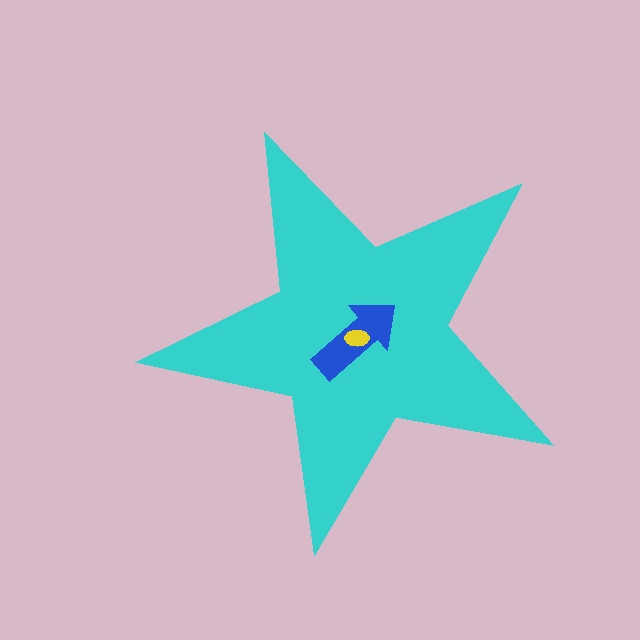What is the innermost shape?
The yellow ellipse.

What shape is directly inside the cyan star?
The blue arrow.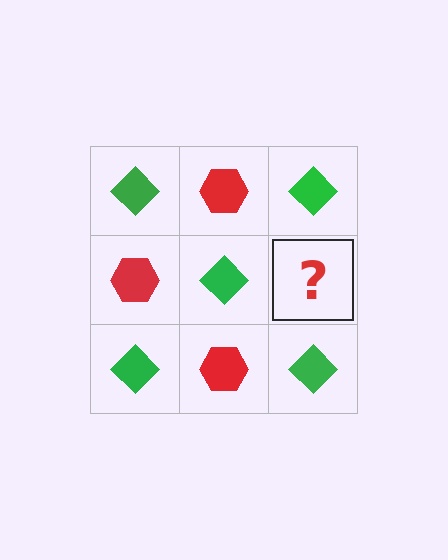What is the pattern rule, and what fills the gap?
The rule is that it alternates green diamond and red hexagon in a checkerboard pattern. The gap should be filled with a red hexagon.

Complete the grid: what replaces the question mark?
The question mark should be replaced with a red hexagon.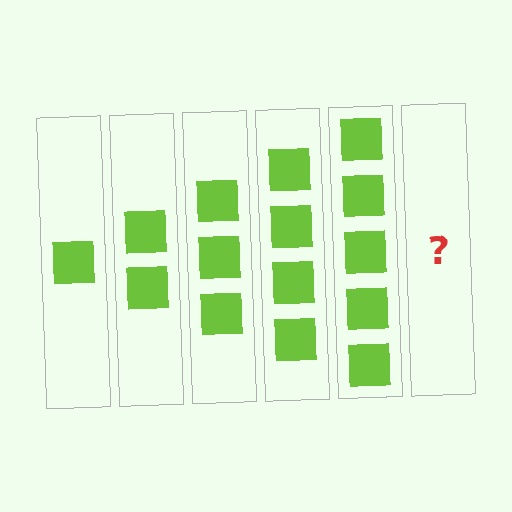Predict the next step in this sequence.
The next step is 6 squares.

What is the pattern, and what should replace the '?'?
The pattern is that each step adds one more square. The '?' should be 6 squares.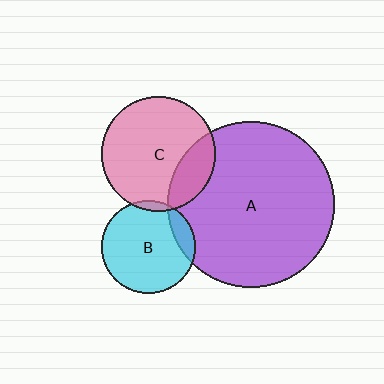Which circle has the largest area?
Circle A (purple).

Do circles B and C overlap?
Yes.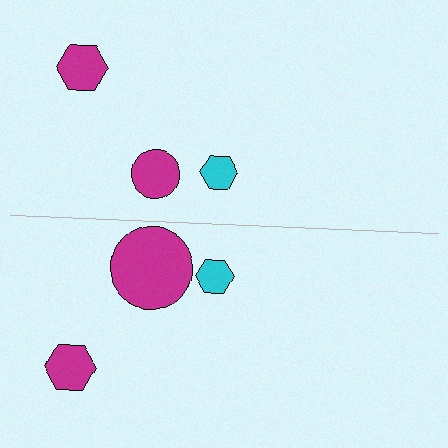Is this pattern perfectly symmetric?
No, the pattern is not perfectly symmetric. The magenta circle on the bottom side has a different size than its mirror counterpart.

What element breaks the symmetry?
The magenta circle on the bottom side has a different size than its mirror counterpart.